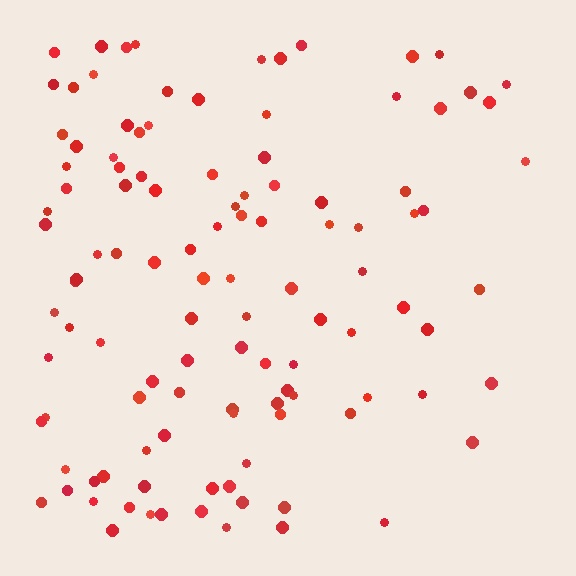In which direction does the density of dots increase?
From right to left, with the left side densest.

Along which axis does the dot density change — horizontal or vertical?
Horizontal.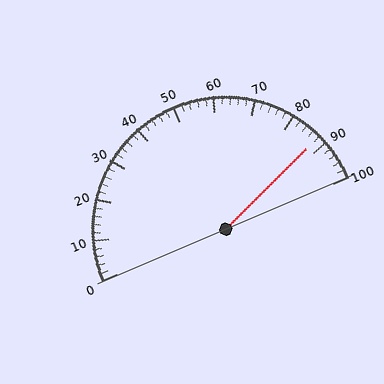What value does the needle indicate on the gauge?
The needle indicates approximately 88.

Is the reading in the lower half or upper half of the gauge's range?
The reading is in the upper half of the range (0 to 100).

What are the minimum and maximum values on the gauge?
The gauge ranges from 0 to 100.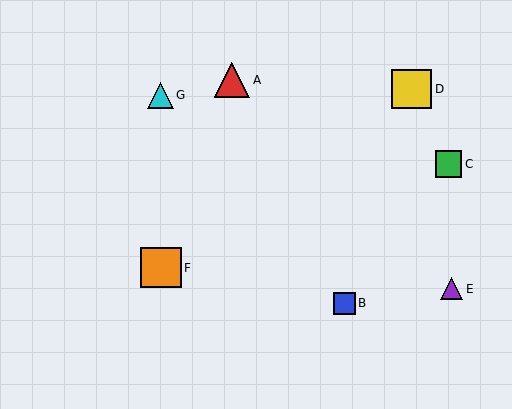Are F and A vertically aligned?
No, F is at x≈161 and A is at x≈232.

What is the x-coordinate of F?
Object F is at x≈161.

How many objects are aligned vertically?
2 objects (F, G) are aligned vertically.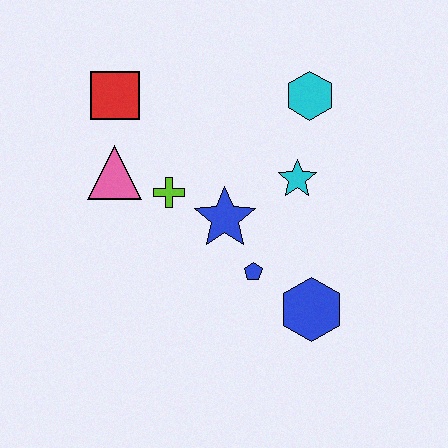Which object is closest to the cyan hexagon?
The cyan star is closest to the cyan hexagon.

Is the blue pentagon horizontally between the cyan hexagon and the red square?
Yes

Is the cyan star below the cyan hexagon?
Yes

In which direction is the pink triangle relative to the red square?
The pink triangle is below the red square.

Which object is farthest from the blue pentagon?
The red square is farthest from the blue pentagon.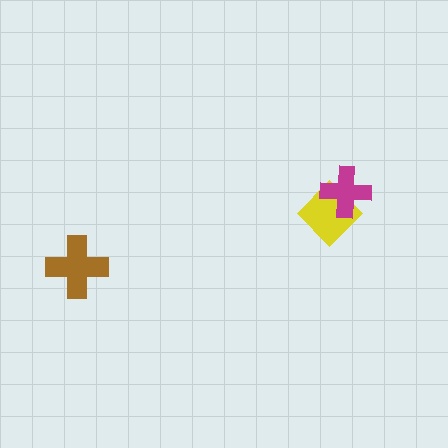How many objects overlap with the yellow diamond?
1 object overlaps with the yellow diamond.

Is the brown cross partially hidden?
No, no other shape covers it.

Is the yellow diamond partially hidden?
Yes, it is partially covered by another shape.